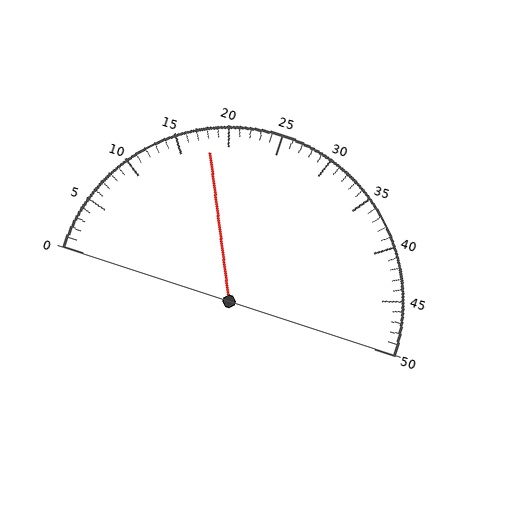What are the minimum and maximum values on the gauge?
The gauge ranges from 0 to 50.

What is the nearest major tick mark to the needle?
The nearest major tick mark is 20.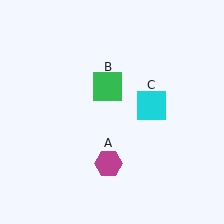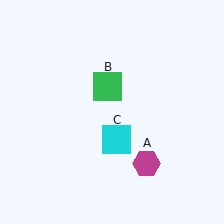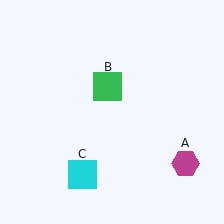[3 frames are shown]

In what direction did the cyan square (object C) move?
The cyan square (object C) moved down and to the left.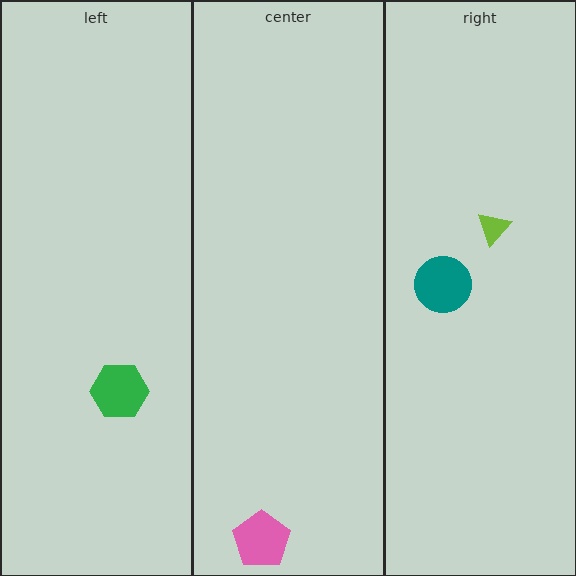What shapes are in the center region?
The pink pentagon.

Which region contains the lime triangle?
The right region.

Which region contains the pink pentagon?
The center region.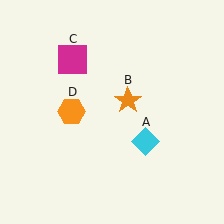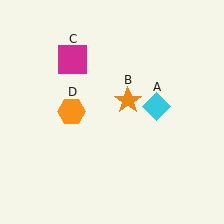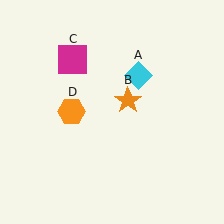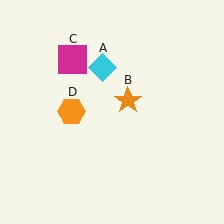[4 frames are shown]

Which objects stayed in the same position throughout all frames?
Orange star (object B) and magenta square (object C) and orange hexagon (object D) remained stationary.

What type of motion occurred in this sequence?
The cyan diamond (object A) rotated counterclockwise around the center of the scene.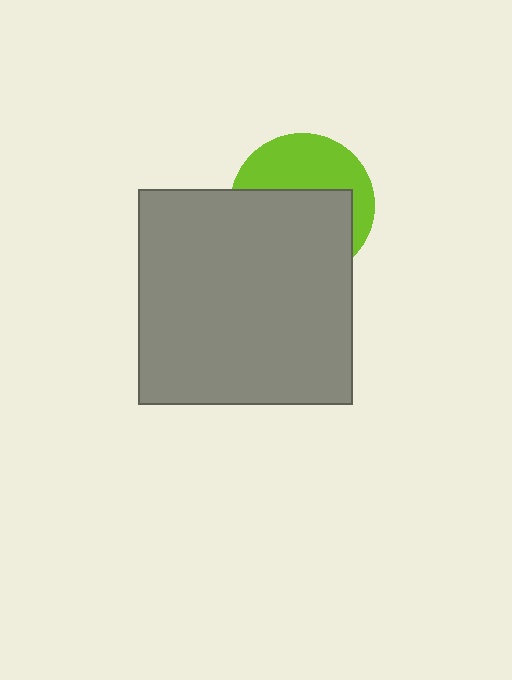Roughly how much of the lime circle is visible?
A small part of it is visible (roughly 43%).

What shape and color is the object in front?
The object in front is a gray square.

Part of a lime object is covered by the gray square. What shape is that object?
It is a circle.